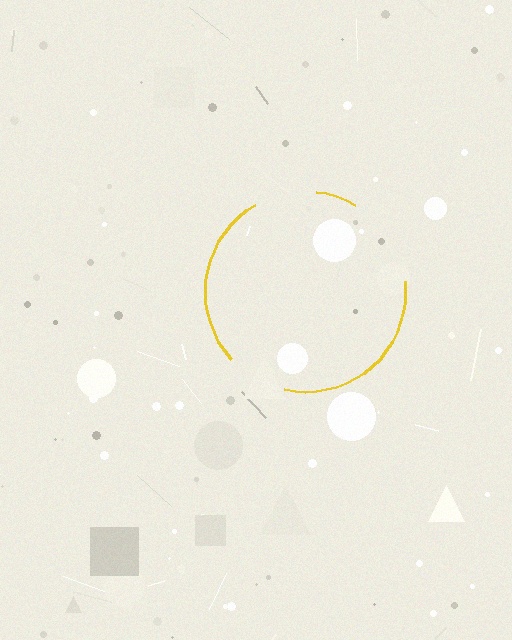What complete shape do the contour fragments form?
The contour fragments form a circle.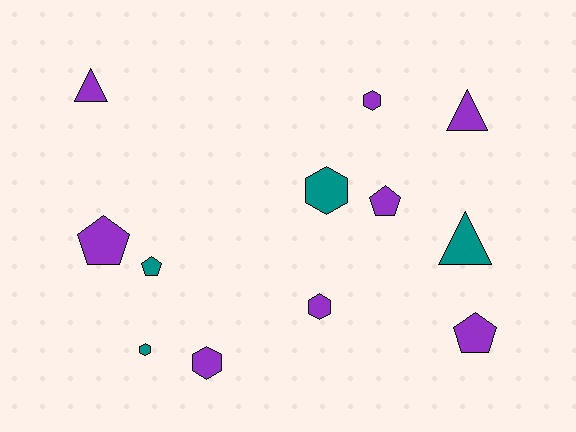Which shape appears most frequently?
Hexagon, with 5 objects.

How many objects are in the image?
There are 12 objects.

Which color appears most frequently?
Purple, with 8 objects.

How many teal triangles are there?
There is 1 teal triangle.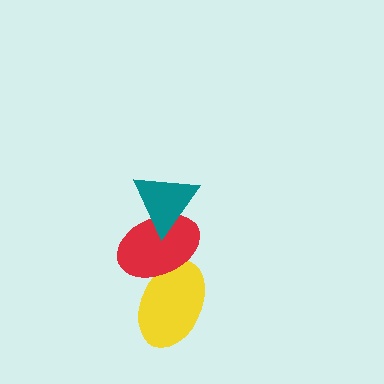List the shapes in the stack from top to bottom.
From top to bottom: the teal triangle, the red ellipse, the yellow ellipse.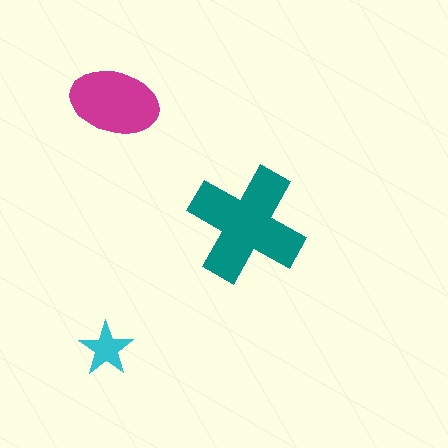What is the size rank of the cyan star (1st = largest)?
3rd.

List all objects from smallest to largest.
The cyan star, the magenta ellipse, the teal cross.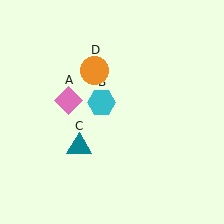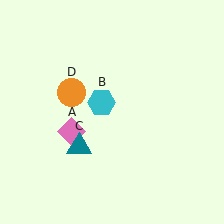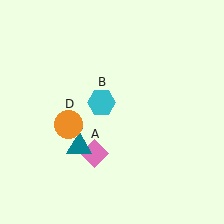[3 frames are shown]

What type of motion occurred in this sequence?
The pink diamond (object A), orange circle (object D) rotated counterclockwise around the center of the scene.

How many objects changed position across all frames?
2 objects changed position: pink diamond (object A), orange circle (object D).